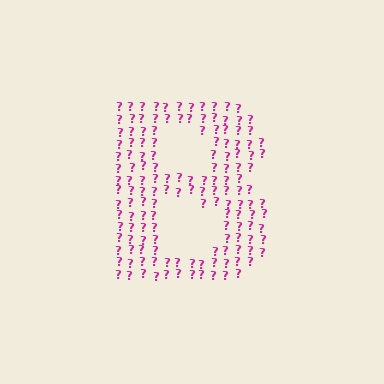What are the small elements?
The small elements are question marks.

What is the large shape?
The large shape is the letter B.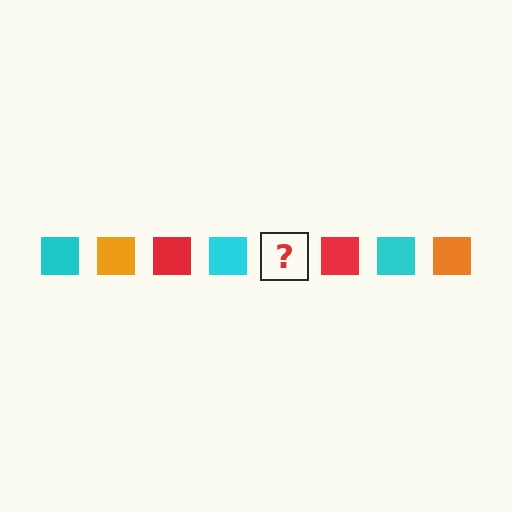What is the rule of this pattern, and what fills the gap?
The rule is that the pattern cycles through cyan, orange, red squares. The gap should be filled with an orange square.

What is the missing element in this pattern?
The missing element is an orange square.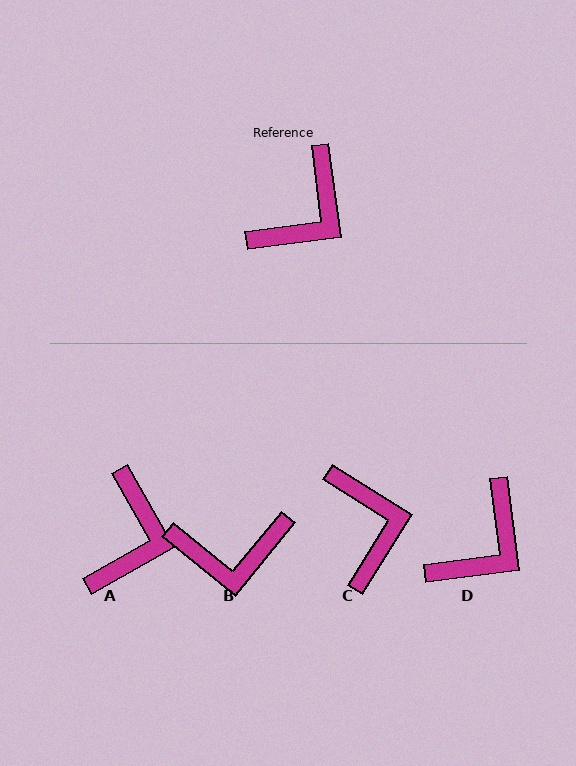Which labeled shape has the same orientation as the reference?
D.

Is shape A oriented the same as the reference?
No, it is off by about 22 degrees.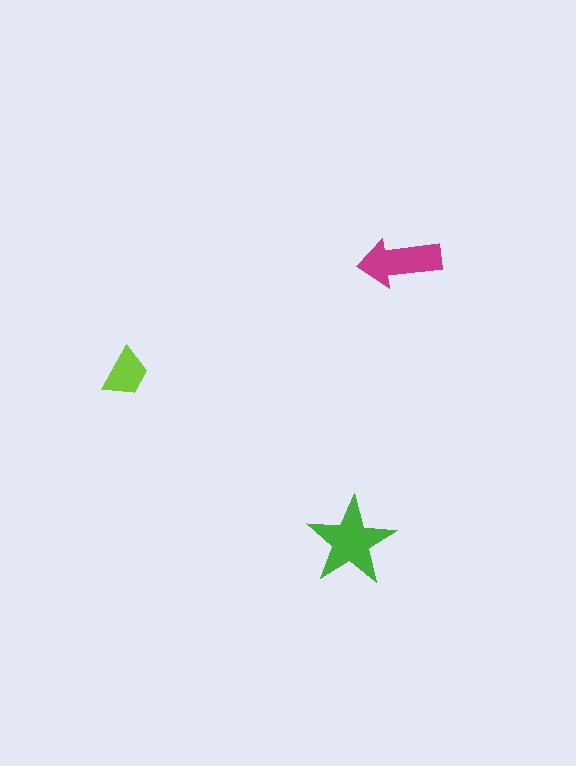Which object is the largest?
The green star.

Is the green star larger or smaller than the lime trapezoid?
Larger.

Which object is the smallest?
The lime trapezoid.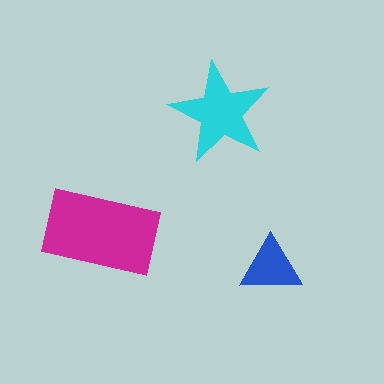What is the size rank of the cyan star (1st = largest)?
2nd.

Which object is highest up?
The cyan star is topmost.